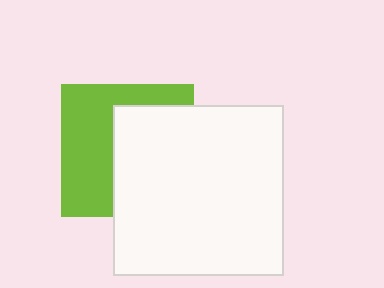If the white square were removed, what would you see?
You would see the complete lime square.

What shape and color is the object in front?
The object in front is a white square.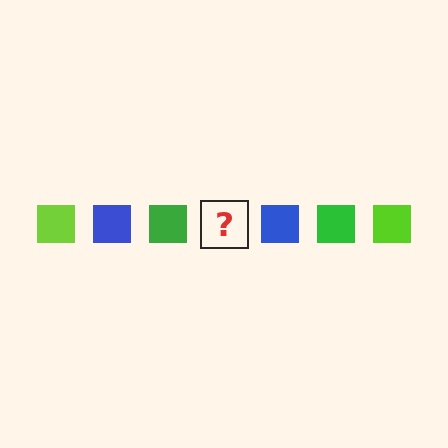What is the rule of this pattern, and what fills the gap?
The rule is that the pattern cycles through lime, blue, green squares. The gap should be filled with a lime square.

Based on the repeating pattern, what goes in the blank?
The blank should be a lime square.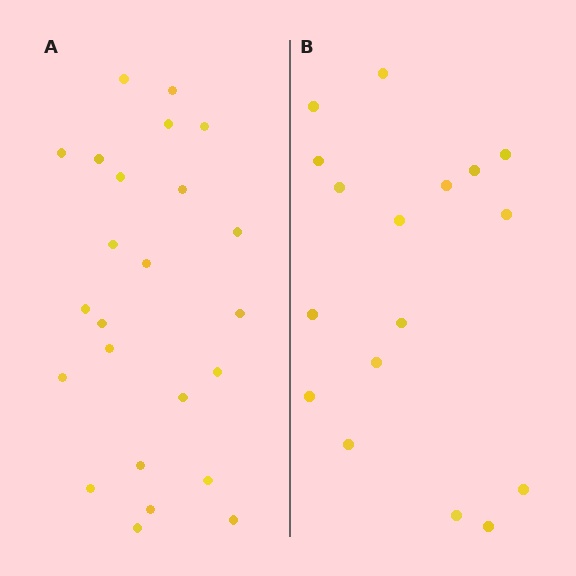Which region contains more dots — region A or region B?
Region A (the left region) has more dots.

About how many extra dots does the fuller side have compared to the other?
Region A has roughly 8 or so more dots than region B.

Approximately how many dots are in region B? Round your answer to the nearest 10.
About 20 dots. (The exact count is 17, which rounds to 20.)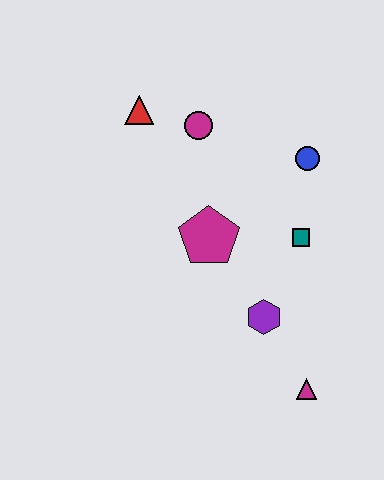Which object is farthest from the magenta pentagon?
The magenta triangle is farthest from the magenta pentagon.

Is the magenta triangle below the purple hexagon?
Yes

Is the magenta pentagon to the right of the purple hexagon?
No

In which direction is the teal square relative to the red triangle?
The teal square is to the right of the red triangle.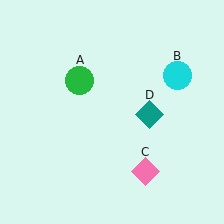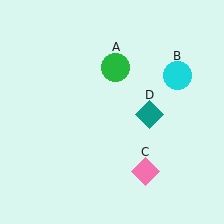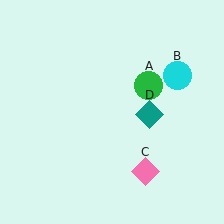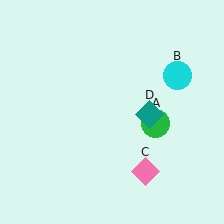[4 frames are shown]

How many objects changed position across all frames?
1 object changed position: green circle (object A).